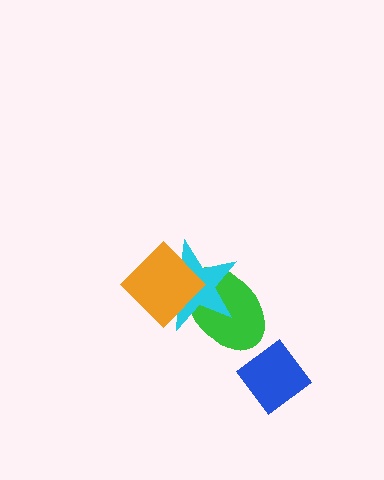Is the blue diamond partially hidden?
No, no other shape covers it.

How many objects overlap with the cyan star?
2 objects overlap with the cyan star.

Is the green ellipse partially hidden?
Yes, it is partially covered by another shape.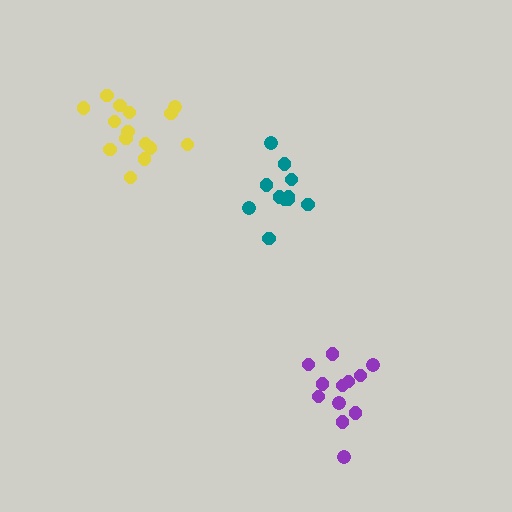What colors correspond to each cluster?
The clusters are colored: teal, purple, yellow.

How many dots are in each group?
Group 1: 11 dots, Group 2: 12 dots, Group 3: 15 dots (38 total).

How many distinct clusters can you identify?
There are 3 distinct clusters.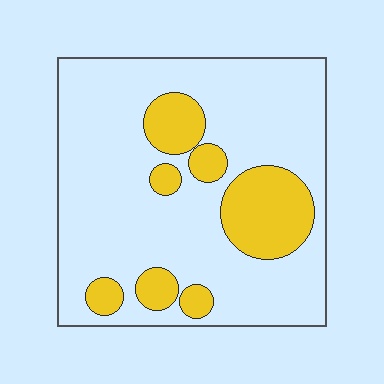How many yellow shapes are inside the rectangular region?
7.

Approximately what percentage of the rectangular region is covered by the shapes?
Approximately 20%.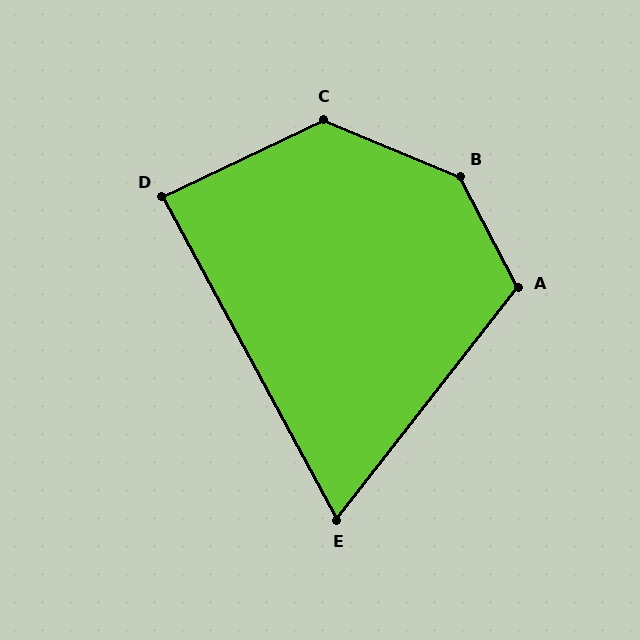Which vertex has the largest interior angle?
B, at approximately 140 degrees.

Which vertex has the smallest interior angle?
E, at approximately 66 degrees.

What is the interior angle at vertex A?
Approximately 115 degrees (obtuse).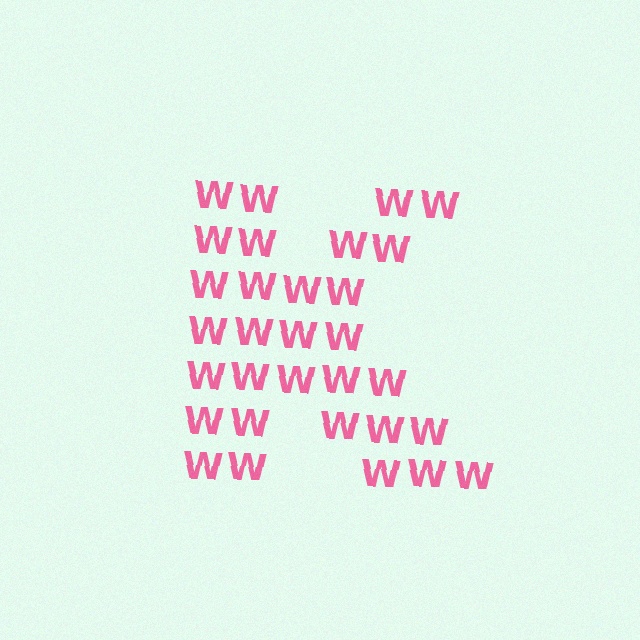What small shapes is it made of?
It is made of small letter W's.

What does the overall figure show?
The overall figure shows the letter K.